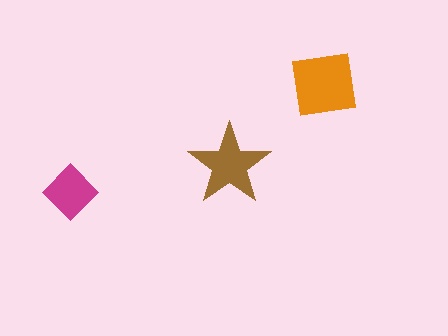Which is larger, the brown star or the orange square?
The orange square.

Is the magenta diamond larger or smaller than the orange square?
Smaller.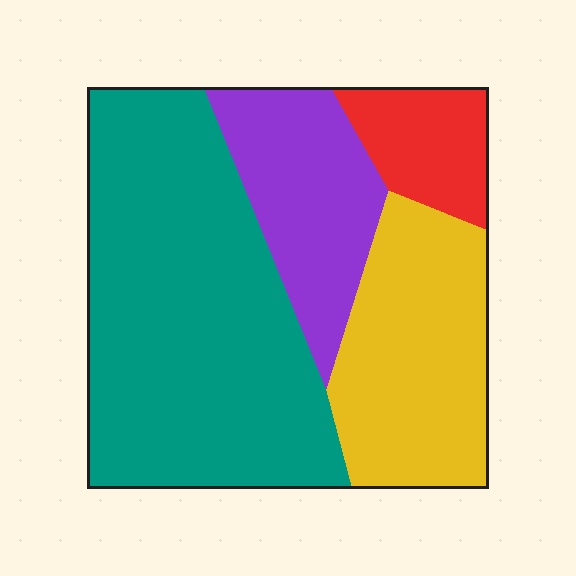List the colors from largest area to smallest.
From largest to smallest: teal, yellow, purple, red.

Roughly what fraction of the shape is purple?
Purple takes up between a sixth and a third of the shape.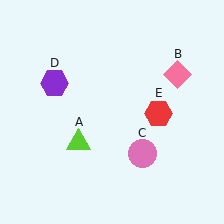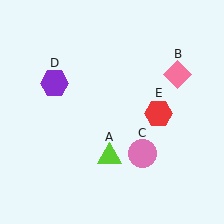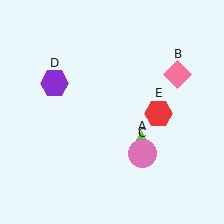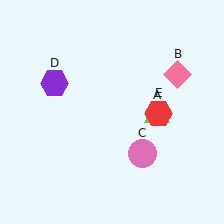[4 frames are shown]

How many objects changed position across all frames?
1 object changed position: lime triangle (object A).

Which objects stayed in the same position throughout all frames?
Pink diamond (object B) and pink circle (object C) and purple hexagon (object D) and red hexagon (object E) remained stationary.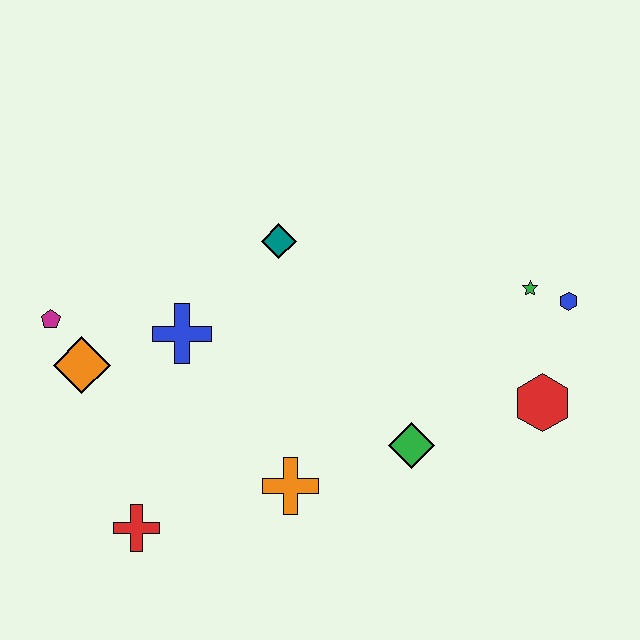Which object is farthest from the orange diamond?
The blue hexagon is farthest from the orange diamond.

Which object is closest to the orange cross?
The green diamond is closest to the orange cross.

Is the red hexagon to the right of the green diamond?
Yes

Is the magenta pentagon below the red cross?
No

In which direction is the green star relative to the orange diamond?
The green star is to the right of the orange diamond.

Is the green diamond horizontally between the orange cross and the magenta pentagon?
No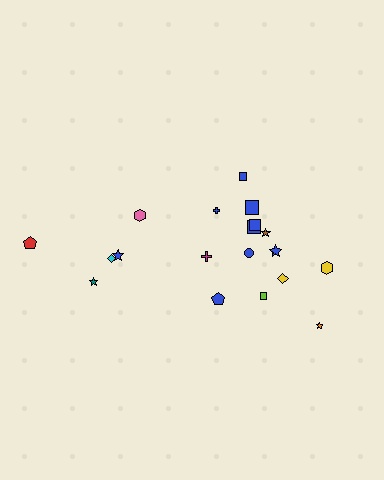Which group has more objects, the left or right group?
The right group.